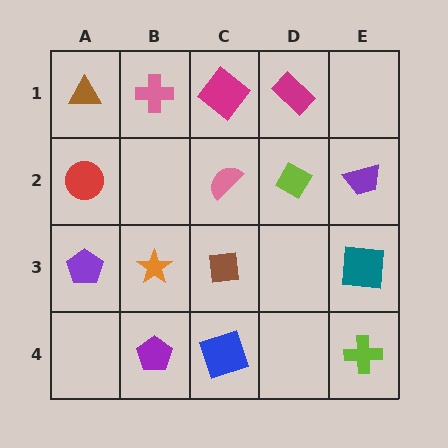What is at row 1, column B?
A pink cross.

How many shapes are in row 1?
4 shapes.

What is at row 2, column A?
A red circle.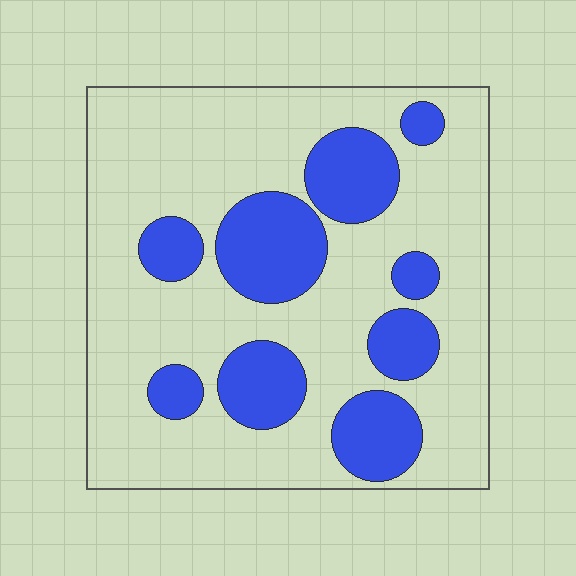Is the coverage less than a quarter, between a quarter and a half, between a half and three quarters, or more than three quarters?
Between a quarter and a half.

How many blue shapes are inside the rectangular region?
9.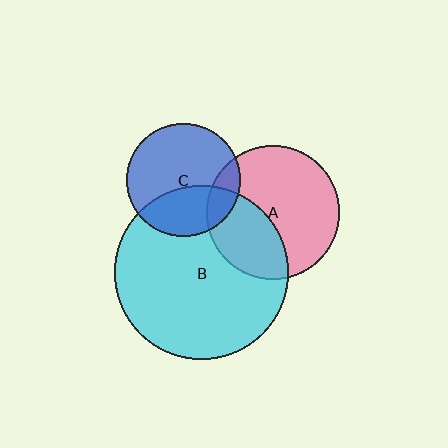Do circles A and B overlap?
Yes.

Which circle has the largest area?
Circle B (cyan).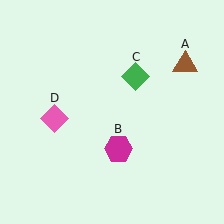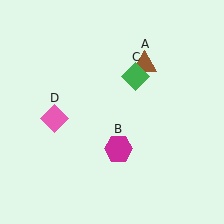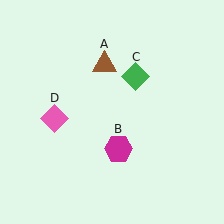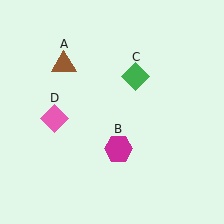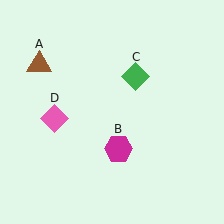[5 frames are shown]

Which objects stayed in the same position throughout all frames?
Magenta hexagon (object B) and green diamond (object C) and pink diamond (object D) remained stationary.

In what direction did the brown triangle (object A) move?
The brown triangle (object A) moved left.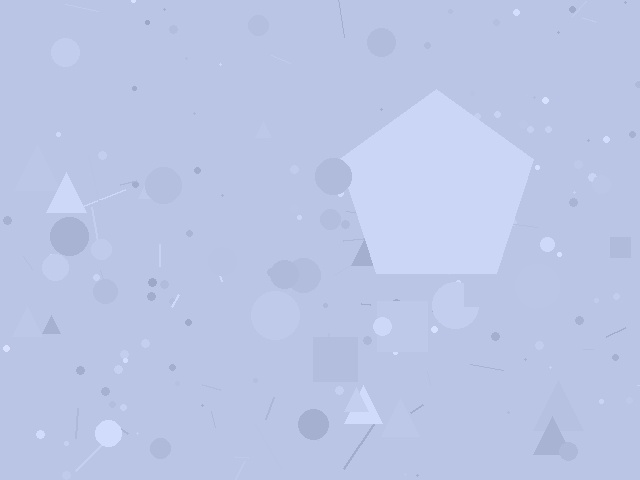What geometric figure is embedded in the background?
A pentagon is embedded in the background.